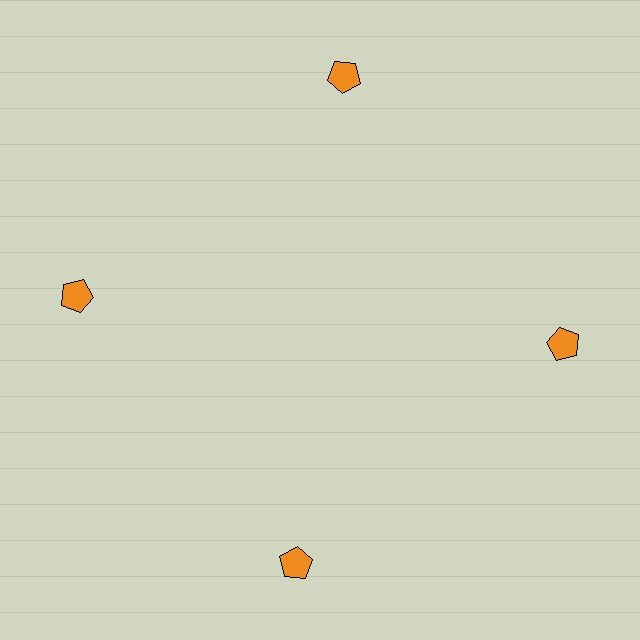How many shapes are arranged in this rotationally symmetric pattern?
There are 4 shapes, arranged in 4 groups of 1.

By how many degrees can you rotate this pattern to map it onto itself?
The pattern maps onto itself every 90 degrees of rotation.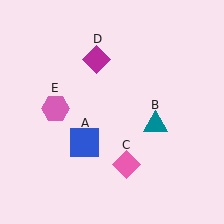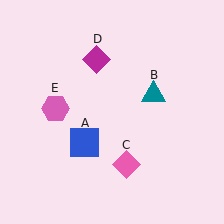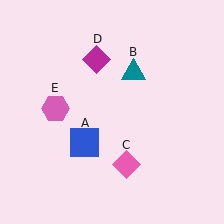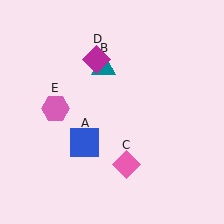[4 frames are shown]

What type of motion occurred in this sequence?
The teal triangle (object B) rotated counterclockwise around the center of the scene.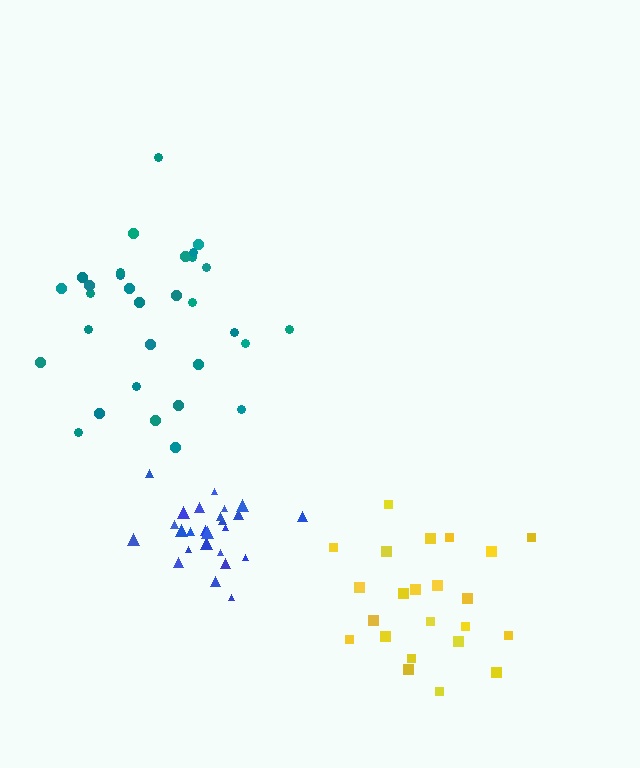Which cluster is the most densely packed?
Blue.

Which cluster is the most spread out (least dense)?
Teal.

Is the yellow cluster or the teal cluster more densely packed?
Yellow.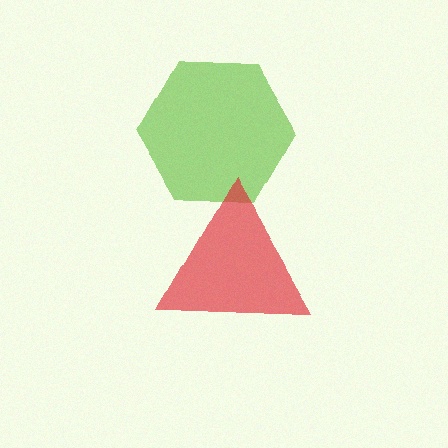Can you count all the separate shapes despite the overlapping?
Yes, there are 2 separate shapes.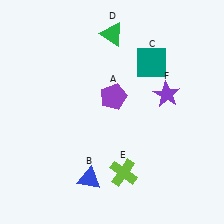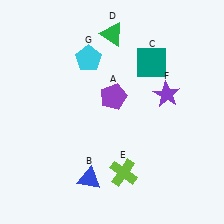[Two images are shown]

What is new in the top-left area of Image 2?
A cyan pentagon (G) was added in the top-left area of Image 2.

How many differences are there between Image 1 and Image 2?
There is 1 difference between the two images.